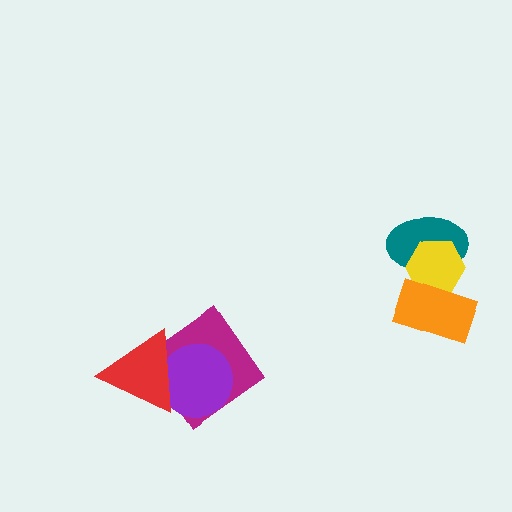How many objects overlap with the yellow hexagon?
2 objects overlap with the yellow hexagon.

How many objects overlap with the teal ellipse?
2 objects overlap with the teal ellipse.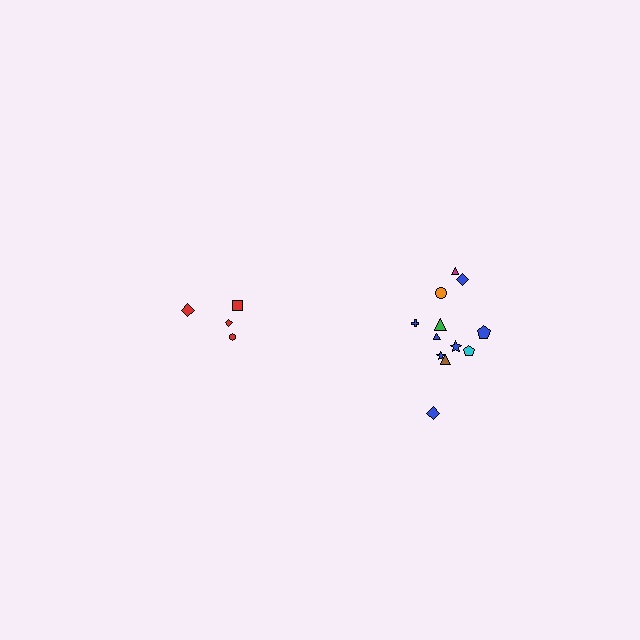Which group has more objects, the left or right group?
The right group.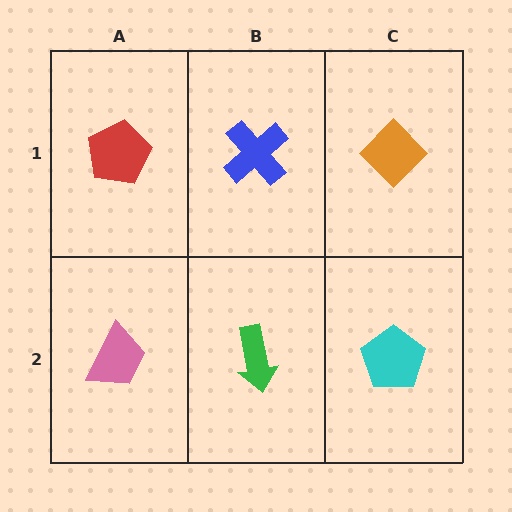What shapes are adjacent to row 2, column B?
A blue cross (row 1, column B), a pink trapezoid (row 2, column A), a cyan pentagon (row 2, column C).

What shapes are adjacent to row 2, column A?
A red pentagon (row 1, column A), a green arrow (row 2, column B).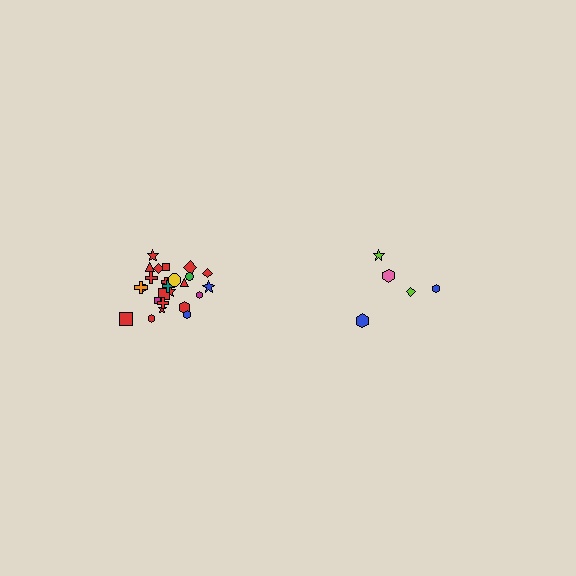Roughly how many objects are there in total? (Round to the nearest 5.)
Roughly 30 objects in total.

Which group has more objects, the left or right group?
The left group.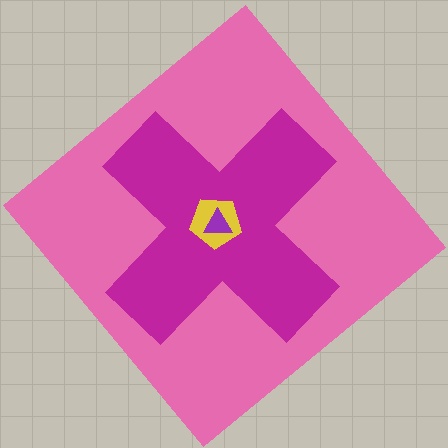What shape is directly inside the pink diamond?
The magenta cross.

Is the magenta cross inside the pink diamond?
Yes.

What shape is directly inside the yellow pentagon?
The purple triangle.